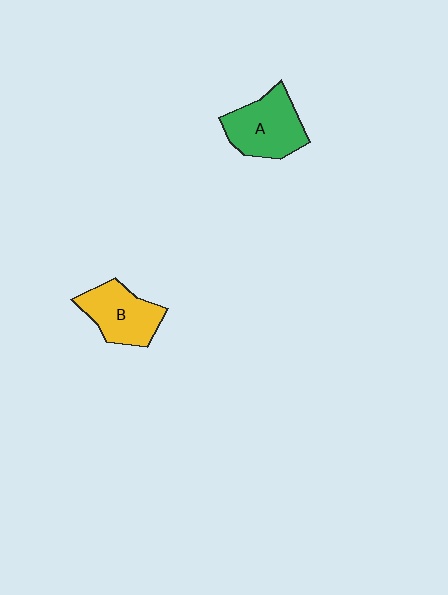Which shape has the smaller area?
Shape B (yellow).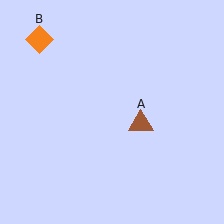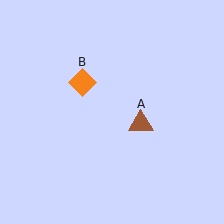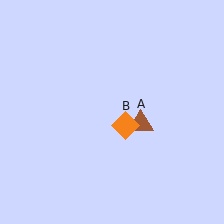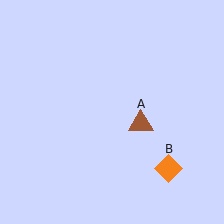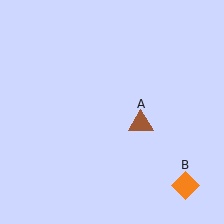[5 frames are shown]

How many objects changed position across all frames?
1 object changed position: orange diamond (object B).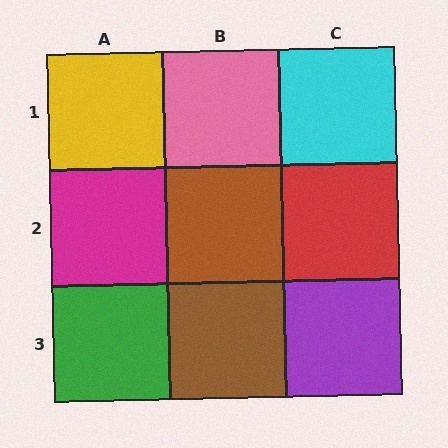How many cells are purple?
1 cell is purple.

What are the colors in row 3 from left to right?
Green, brown, purple.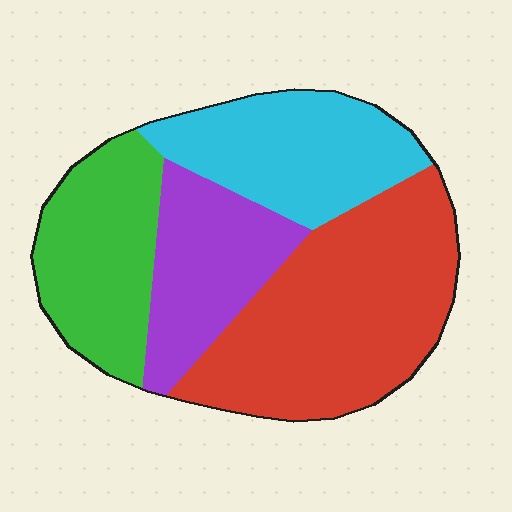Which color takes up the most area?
Red, at roughly 40%.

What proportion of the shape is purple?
Purple takes up about one fifth (1/5) of the shape.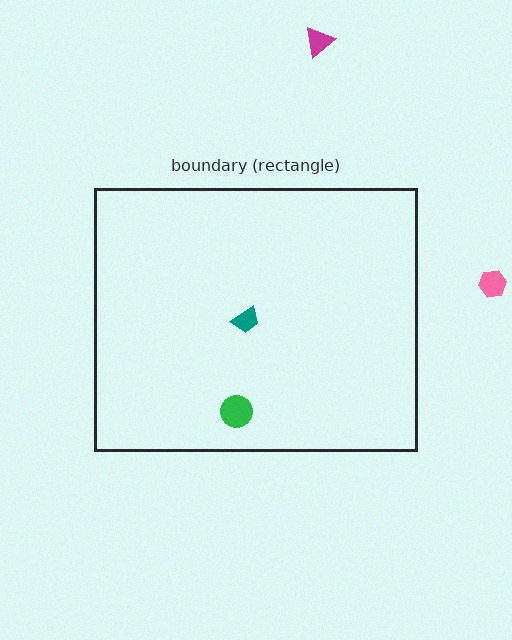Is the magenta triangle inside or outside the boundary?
Outside.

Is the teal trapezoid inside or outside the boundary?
Inside.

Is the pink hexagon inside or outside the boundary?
Outside.